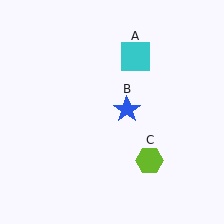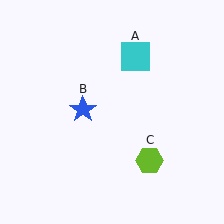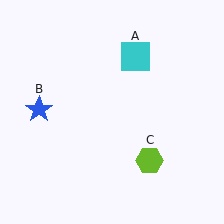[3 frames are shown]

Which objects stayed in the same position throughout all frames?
Cyan square (object A) and lime hexagon (object C) remained stationary.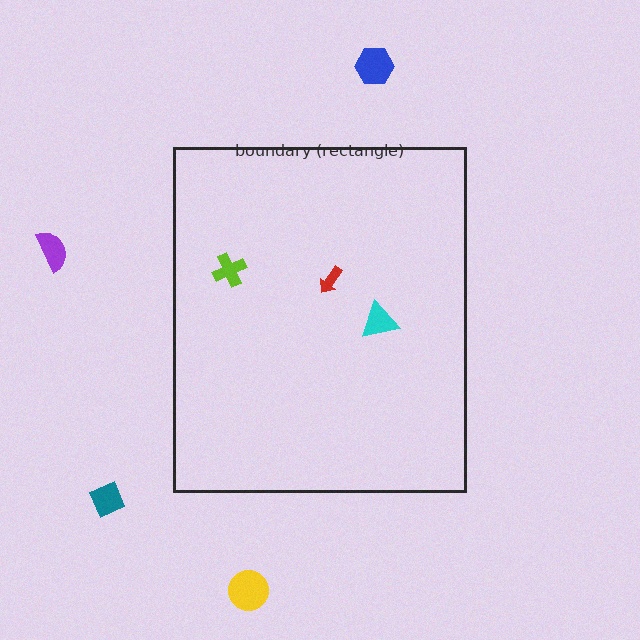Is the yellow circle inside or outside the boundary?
Outside.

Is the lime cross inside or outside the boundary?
Inside.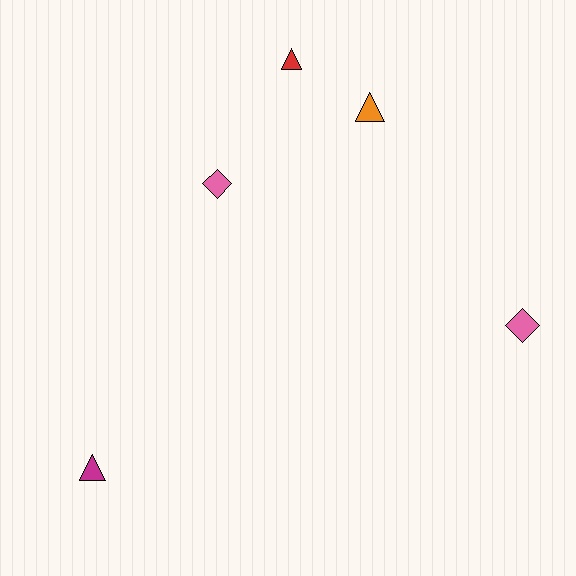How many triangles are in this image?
There are 3 triangles.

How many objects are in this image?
There are 5 objects.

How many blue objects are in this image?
There are no blue objects.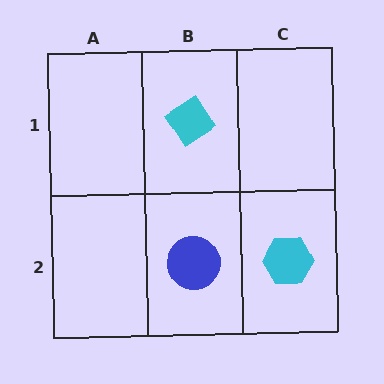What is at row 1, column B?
A cyan diamond.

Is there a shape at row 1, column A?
No, that cell is empty.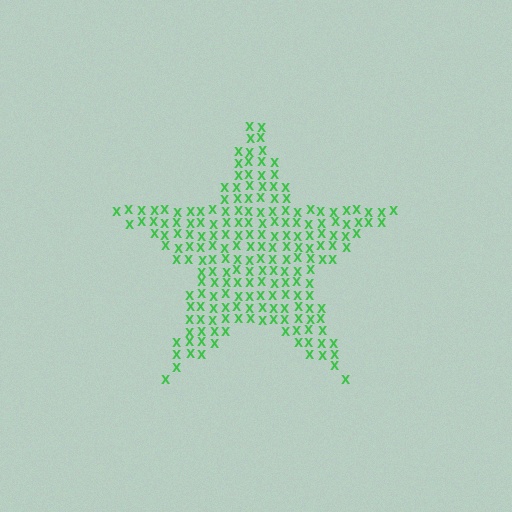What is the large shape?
The large shape is a star.